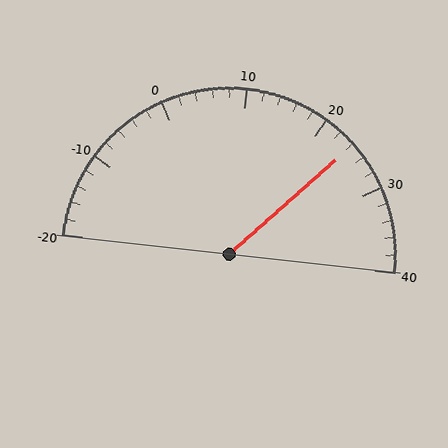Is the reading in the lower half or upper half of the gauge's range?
The reading is in the upper half of the range (-20 to 40).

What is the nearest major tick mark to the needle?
The nearest major tick mark is 20.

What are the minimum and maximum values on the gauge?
The gauge ranges from -20 to 40.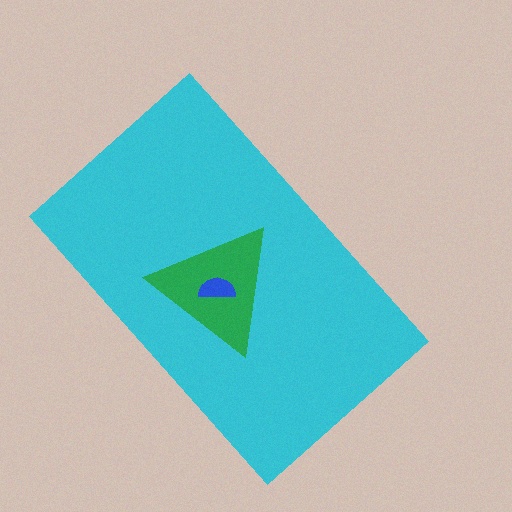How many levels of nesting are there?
3.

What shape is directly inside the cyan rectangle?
The green triangle.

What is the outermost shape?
The cyan rectangle.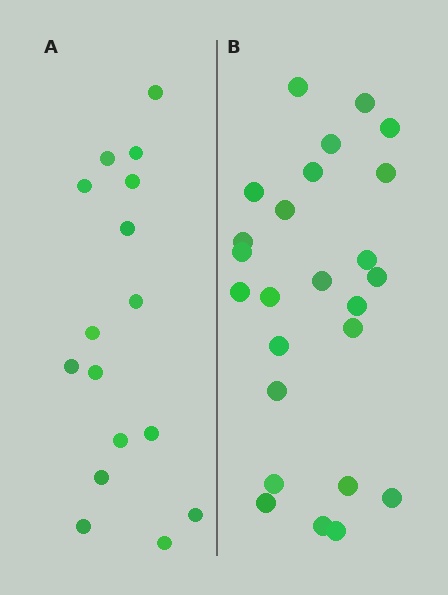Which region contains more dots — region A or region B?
Region B (the right region) has more dots.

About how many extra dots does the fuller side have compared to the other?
Region B has roughly 8 or so more dots than region A.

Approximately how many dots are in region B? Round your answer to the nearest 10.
About 20 dots. (The exact count is 25, which rounds to 20.)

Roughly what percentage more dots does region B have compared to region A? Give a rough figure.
About 55% more.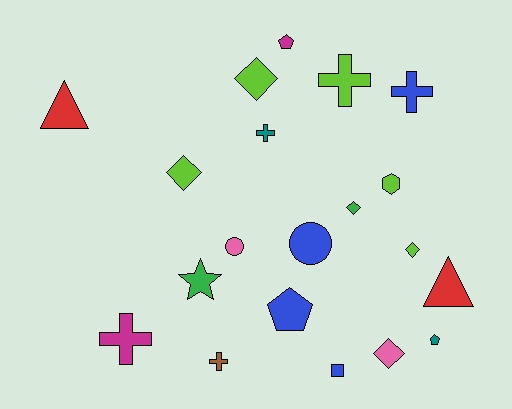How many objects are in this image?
There are 20 objects.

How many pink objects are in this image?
There are 2 pink objects.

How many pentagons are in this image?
There are 3 pentagons.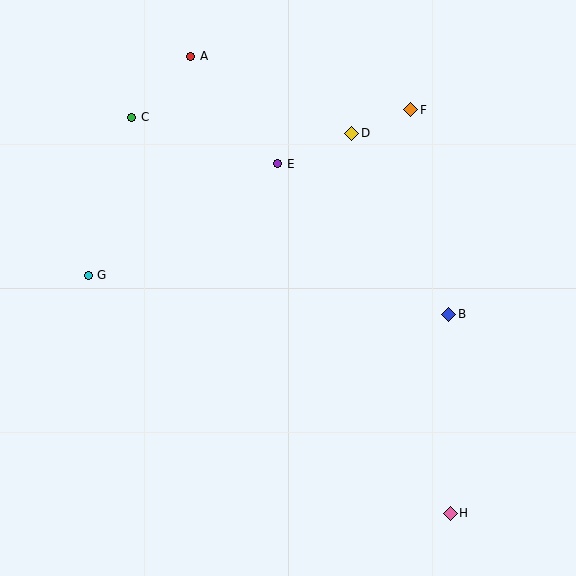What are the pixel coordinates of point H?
Point H is at (450, 513).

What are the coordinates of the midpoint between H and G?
The midpoint between H and G is at (269, 394).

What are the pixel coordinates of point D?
Point D is at (352, 133).